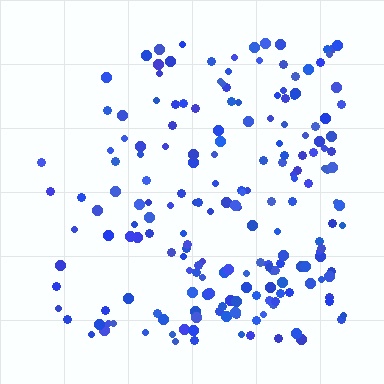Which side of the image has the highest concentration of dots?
The right.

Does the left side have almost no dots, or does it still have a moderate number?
Still a moderate number, just noticeably fewer than the right.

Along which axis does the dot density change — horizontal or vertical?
Horizontal.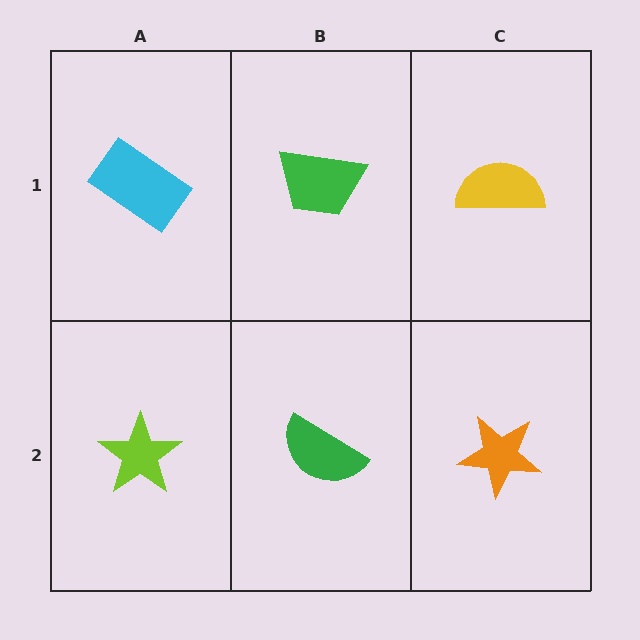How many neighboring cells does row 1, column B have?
3.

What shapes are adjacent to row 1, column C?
An orange star (row 2, column C), a green trapezoid (row 1, column B).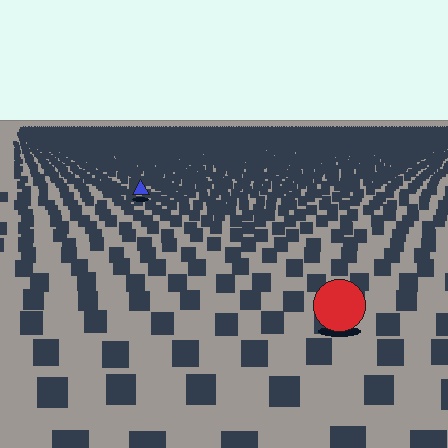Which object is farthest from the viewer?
The blue triangle is farthest from the viewer. It appears smaller and the ground texture around it is denser.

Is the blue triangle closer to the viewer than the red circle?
No. The red circle is closer — you can tell from the texture gradient: the ground texture is coarser near it.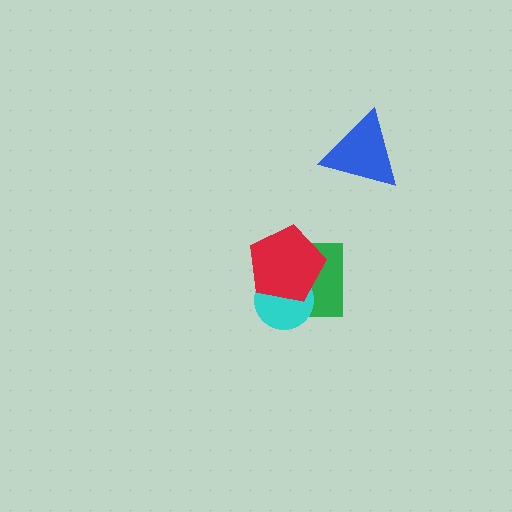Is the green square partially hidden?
Yes, it is partially covered by another shape.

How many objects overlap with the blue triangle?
0 objects overlap with the blue triangle.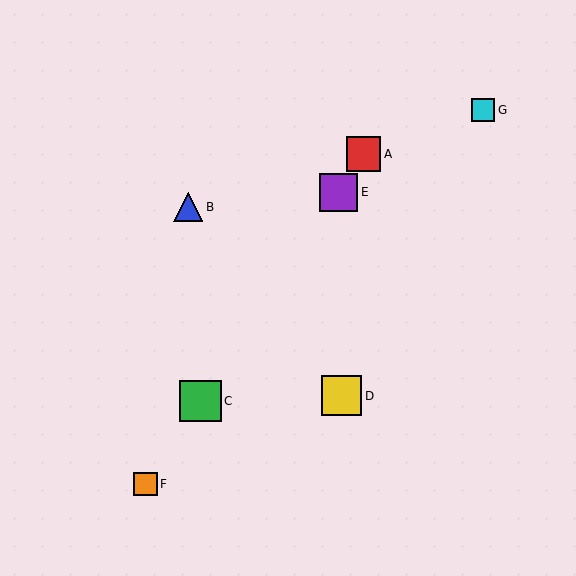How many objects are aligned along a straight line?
4 objects (A, C, E, F) are aligned along a straight line.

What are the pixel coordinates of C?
Object C is at (201, 401).